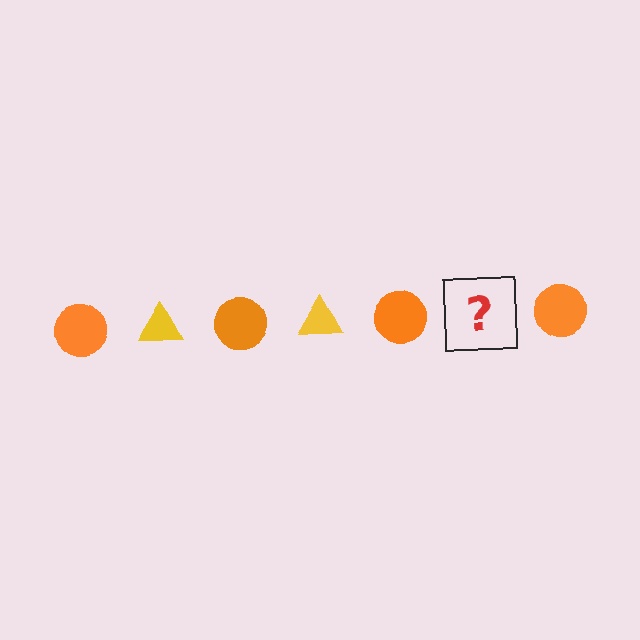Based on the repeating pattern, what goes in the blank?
The blank should be a yellow triangle.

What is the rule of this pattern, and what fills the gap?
The rule is that the pattern alternates between orange circle and yellow triangle. The gap should be filled with a yellow triangle.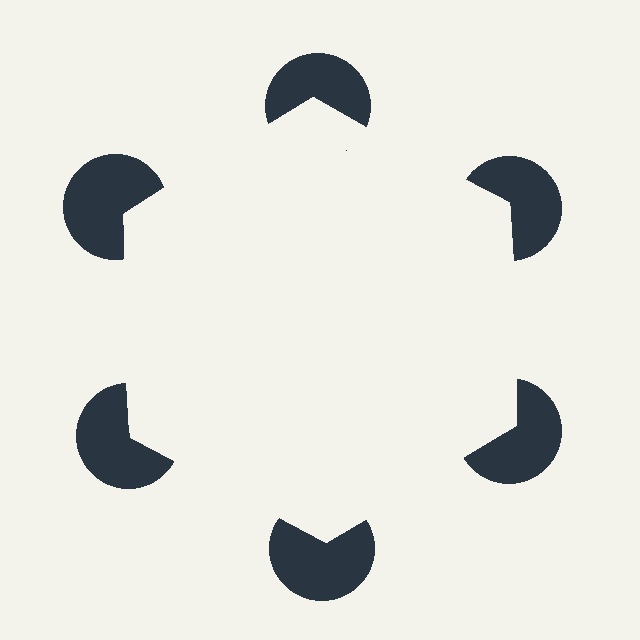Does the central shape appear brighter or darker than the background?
It typically appears slightly brighter than the background, even though no actual brightness change is drawn.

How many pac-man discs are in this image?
There are 6 — one at each vertex of the illusory hexagon.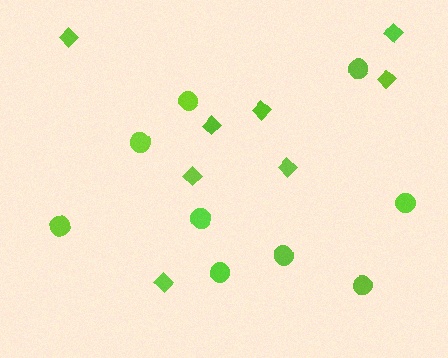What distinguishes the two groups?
There are 2 groups: one group of diamonds (8) and one group of circles (9).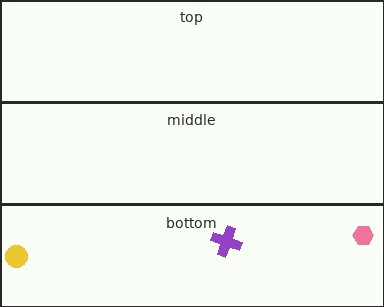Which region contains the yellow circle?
The bottom region.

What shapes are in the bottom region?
The yellow circle, the purple cross, the pink hexagon.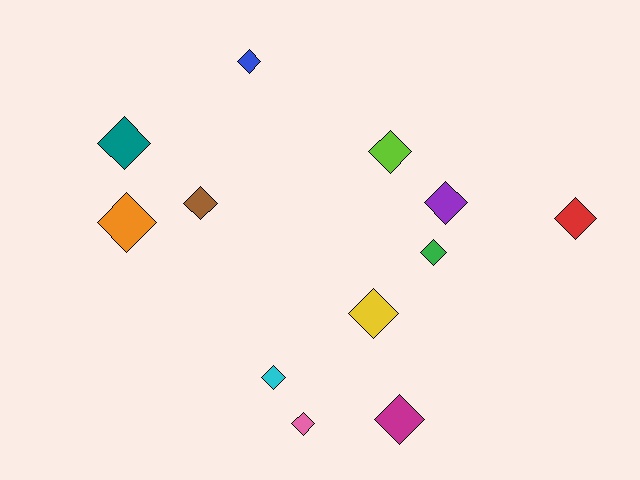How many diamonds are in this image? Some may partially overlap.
There are 12 diamonds.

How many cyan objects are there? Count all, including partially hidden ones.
There is 1 cyan object.